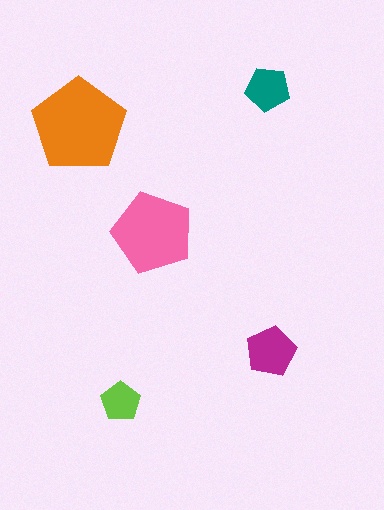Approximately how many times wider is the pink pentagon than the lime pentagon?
About 2 times wider.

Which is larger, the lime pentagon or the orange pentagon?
The orange one.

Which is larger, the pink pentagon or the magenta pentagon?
The pink one.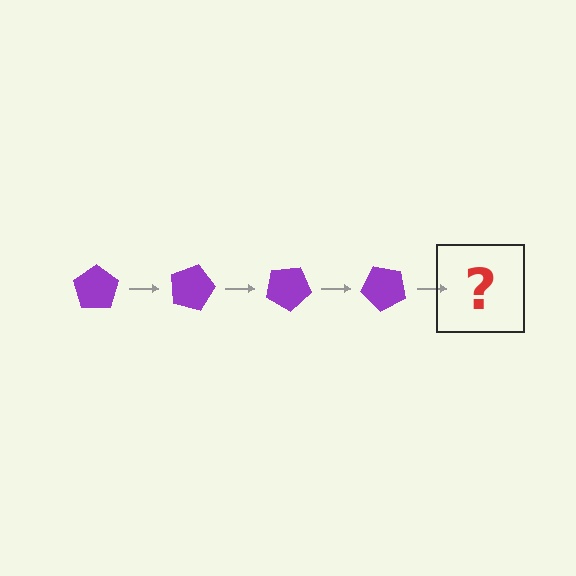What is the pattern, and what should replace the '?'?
The pattern is that the pentagon rotates 15 degrees each step. The '?' should be a purple pentagon rotated 60 degrees.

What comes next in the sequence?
The next element should be a purple pentagon rotated 60 degrees.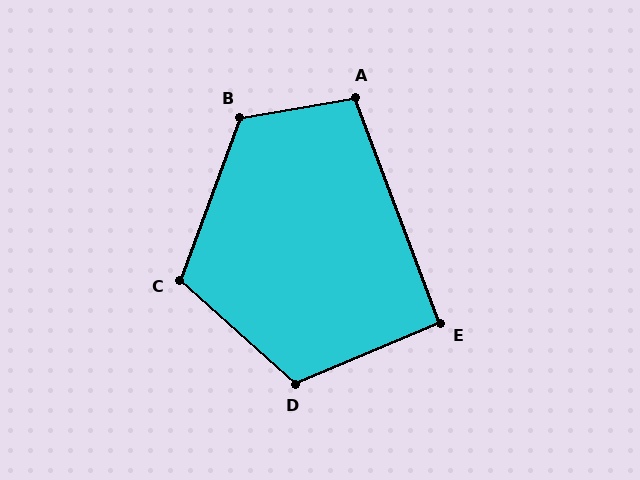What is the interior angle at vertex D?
Approximately 115 degrees (obtuse).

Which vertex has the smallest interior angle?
E, at approximately 92 degrees.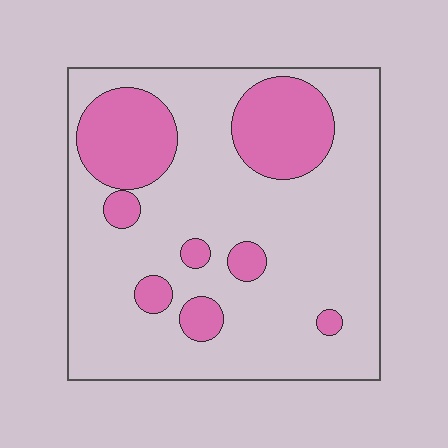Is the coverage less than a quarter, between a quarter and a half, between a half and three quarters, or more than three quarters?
Less than a quarter.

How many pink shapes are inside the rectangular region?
8.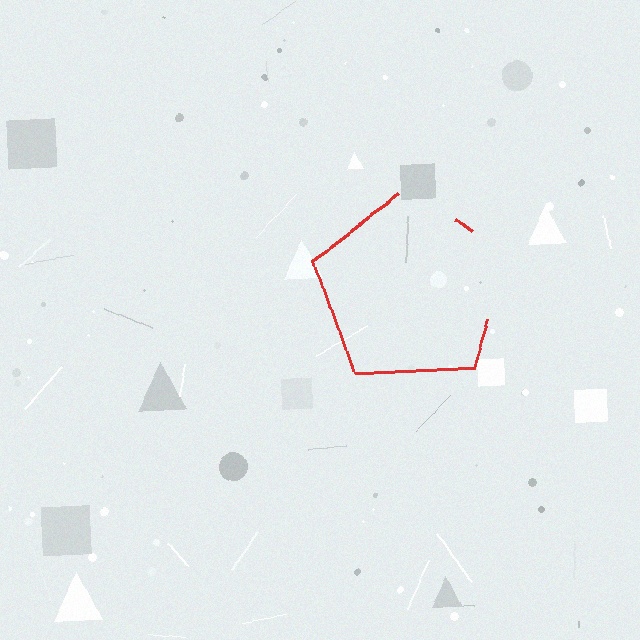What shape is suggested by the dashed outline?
The dashed outline suggests a pentagon.